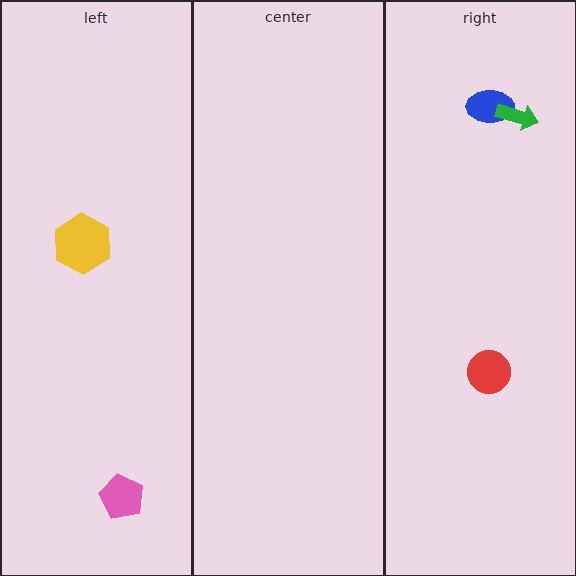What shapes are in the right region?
The blue ellipse, the red circle, the green arrow.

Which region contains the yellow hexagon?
The left region.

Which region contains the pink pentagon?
The left region.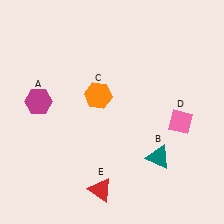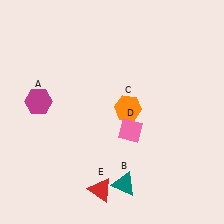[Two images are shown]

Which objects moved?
The objects that moved are: the teal triangle (B), the orange hexagon (C), the pink diamond (D).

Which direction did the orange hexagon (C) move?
The orange hexagon (C) moved right.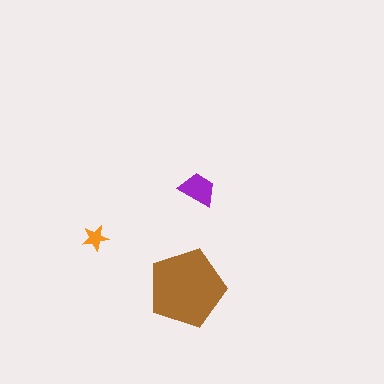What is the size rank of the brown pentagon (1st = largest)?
1st.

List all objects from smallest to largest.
The orange star, the purple trapezoid, the brown pentagon.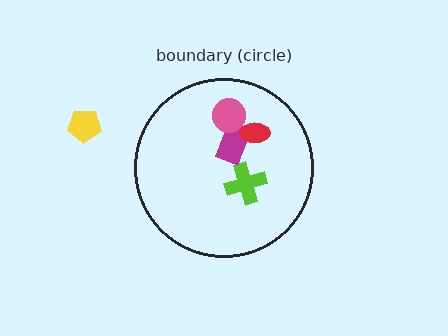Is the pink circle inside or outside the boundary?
Inside.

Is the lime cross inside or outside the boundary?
Inside.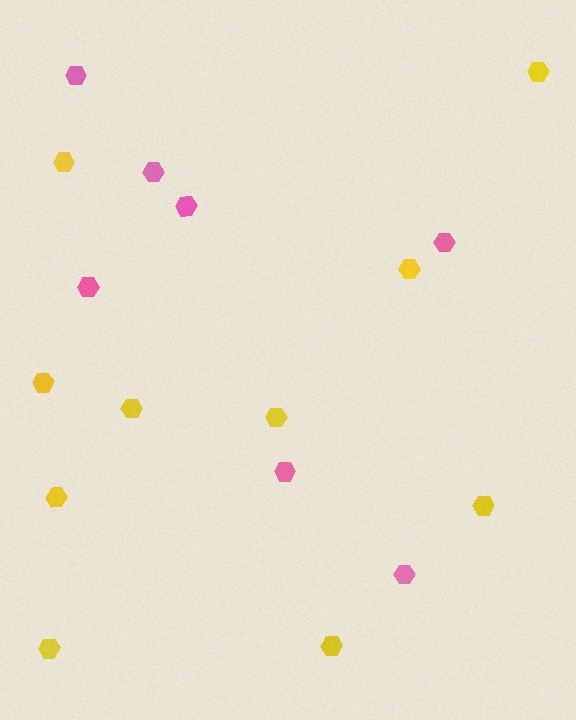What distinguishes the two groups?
There are 2 groups: one group of yellow hexagons (10) and one group of pink hexagons (7).